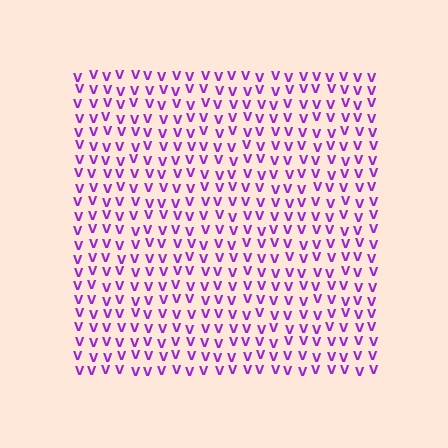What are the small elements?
The small elements are letter V's.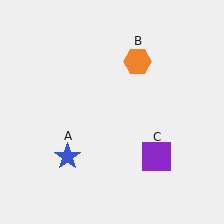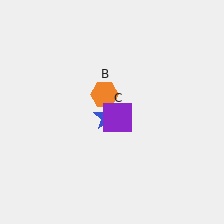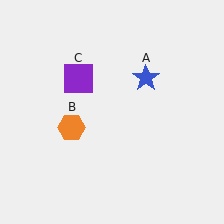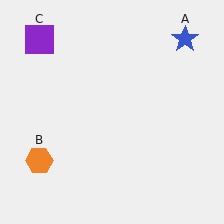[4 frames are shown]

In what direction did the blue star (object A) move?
The blue star (object A) moved up and to the right.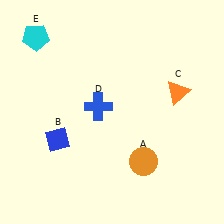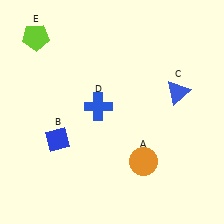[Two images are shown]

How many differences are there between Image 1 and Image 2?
There are 2 differences between the two images.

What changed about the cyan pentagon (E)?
In Image 1, E is cyan. In Image 2, it changed to lime.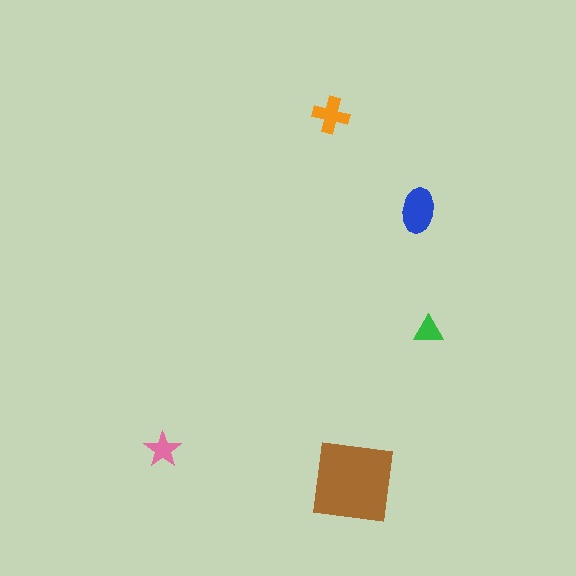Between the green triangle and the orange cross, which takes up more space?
The orange cross.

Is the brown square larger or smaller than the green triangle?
Larger.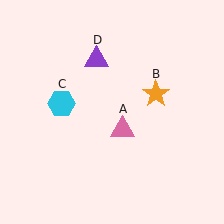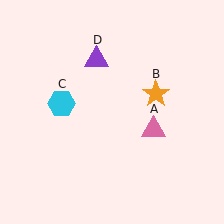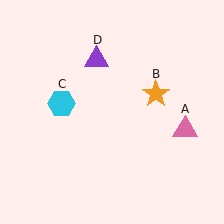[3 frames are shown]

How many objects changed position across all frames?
1 object changed position: pink triangle (object A).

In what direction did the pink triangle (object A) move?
The pink triangle (object A) moved right.